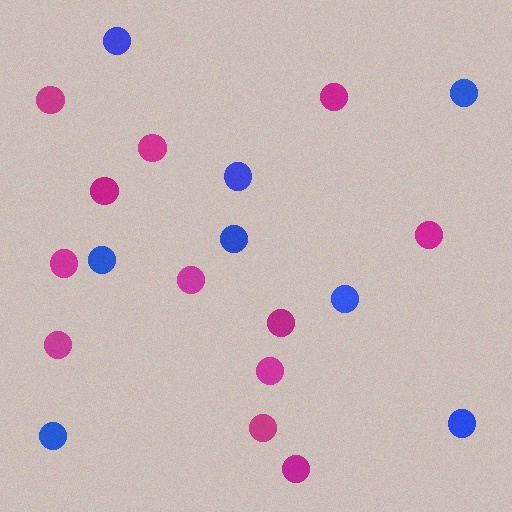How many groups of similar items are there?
There are 2 groups: one group of blue circles (8) and one group of magenta circles (12).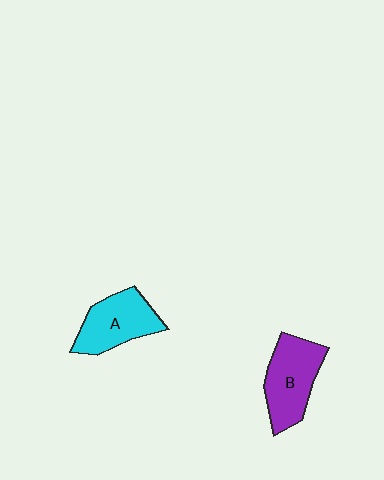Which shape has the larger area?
Shape B (purple).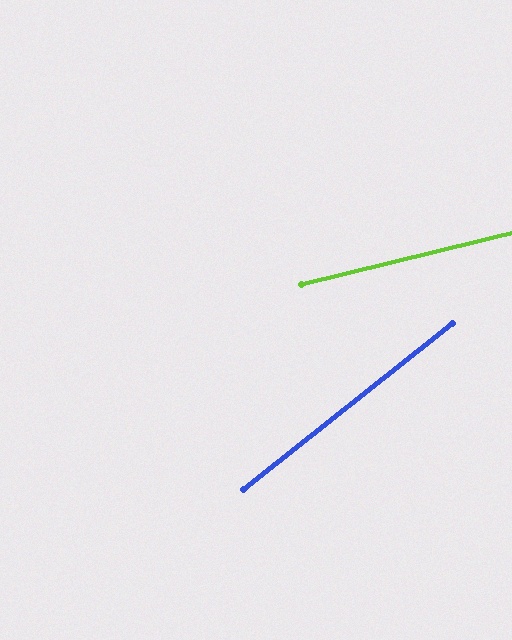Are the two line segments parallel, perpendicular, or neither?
Neither parallel nor perpendicular — they differ by about 25°.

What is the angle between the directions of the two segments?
Approximately 25 degrees.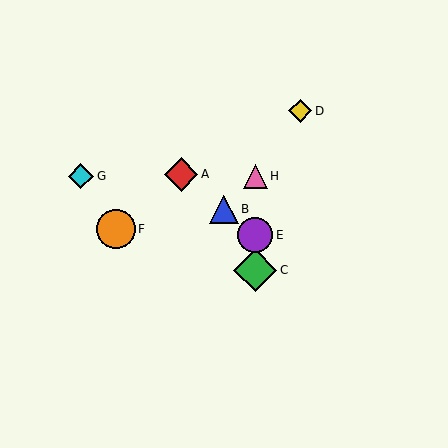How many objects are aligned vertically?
3 objects (C, E, H) are aligned vertically.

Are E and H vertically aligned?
Yes, both are at x≈255.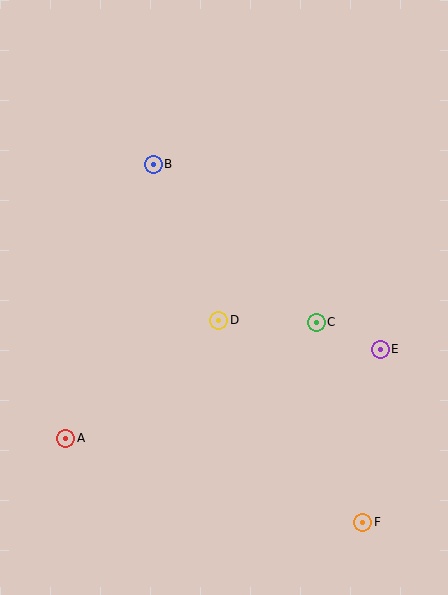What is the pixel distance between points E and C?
The distance between E and C is 69 pixels.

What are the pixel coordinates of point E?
Point E is at (380, 349).